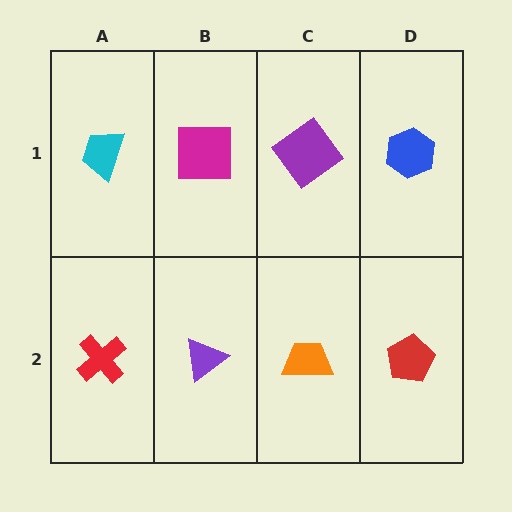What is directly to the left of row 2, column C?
A purple triangle.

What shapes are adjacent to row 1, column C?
An orange trapezoid (row 2, column C), a magenta square (row 1, column B), a blue hexagon (row 1, column D).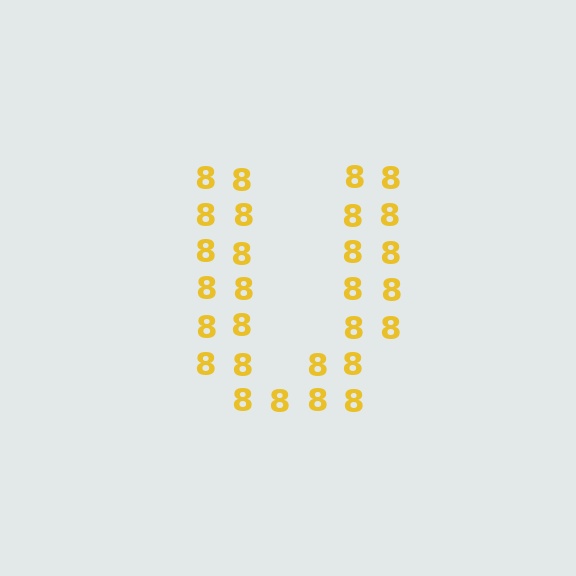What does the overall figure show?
The overall figure shows the letter U.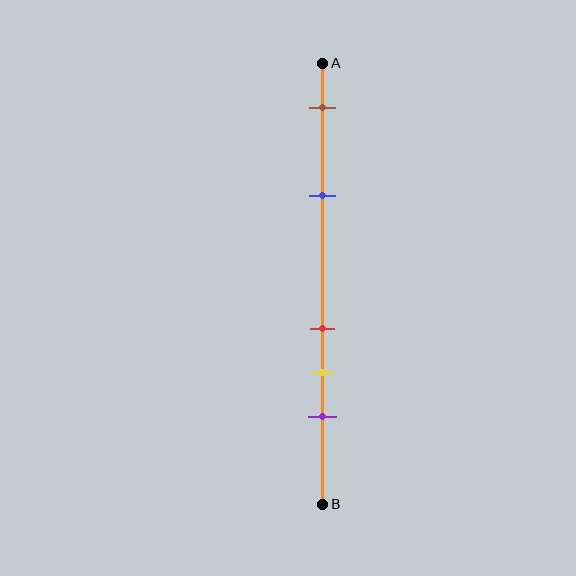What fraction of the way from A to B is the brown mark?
The brown mark is approximately 10% (0.1) of the way from A to B.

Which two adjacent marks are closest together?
The red and yellow marks are the closest adjacent pair.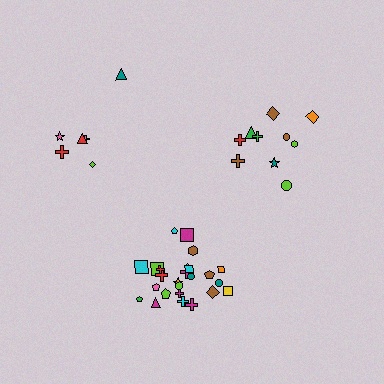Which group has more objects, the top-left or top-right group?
The top-right group.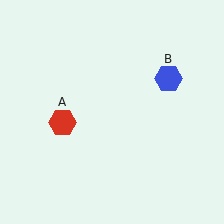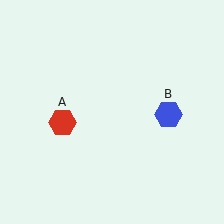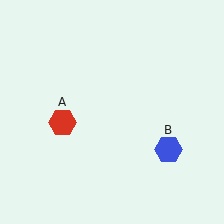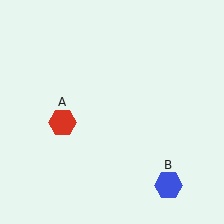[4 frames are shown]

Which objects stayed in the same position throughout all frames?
Red hexagon (object A) remained stationary.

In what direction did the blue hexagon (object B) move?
The blue hexagon (object B) moved down.